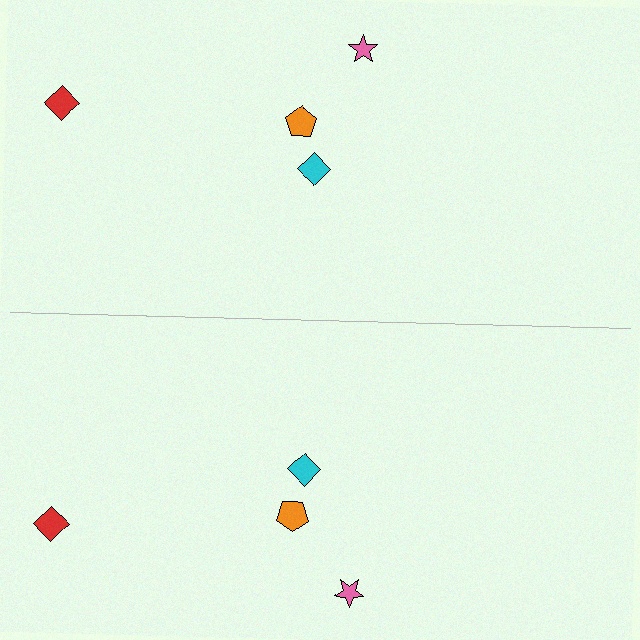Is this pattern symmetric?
Yes, this pattern has bilateral (reflection) symmetry.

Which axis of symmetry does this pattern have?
The pattern has a horizontal axis of symmetry running through the center of the image.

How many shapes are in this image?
There are 8 shapes in this image.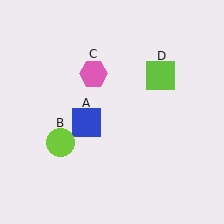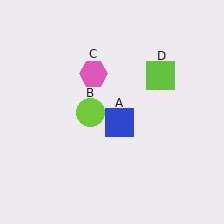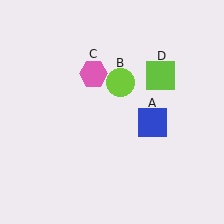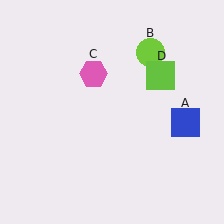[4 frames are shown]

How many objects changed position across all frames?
2 objects changed position: blue square (object A), lime circle (object B).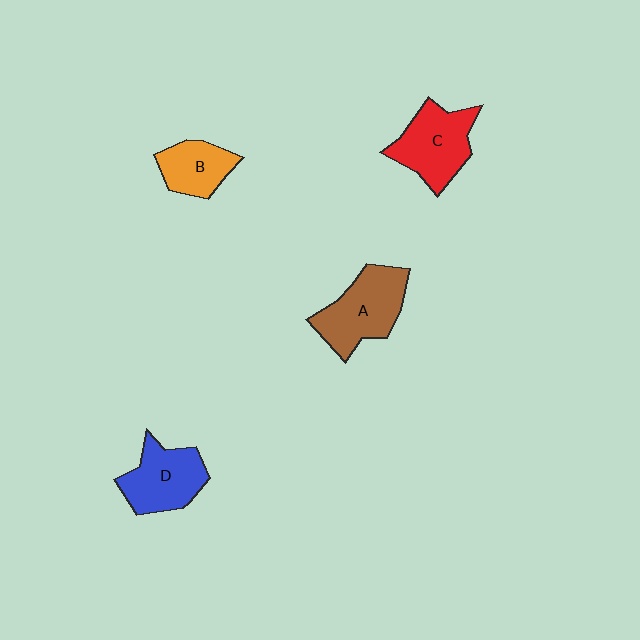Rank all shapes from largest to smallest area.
From largest to smallest: A (brown), C (red), D (blue), B (orange).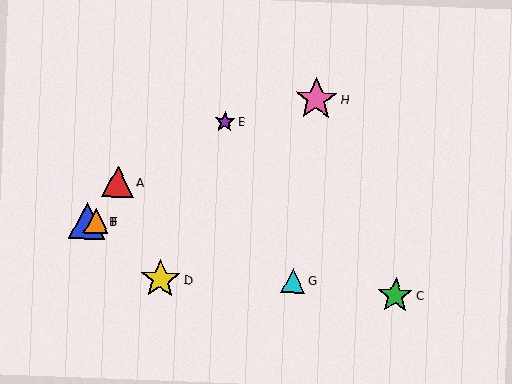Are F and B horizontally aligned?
Yes, both are at y≈221.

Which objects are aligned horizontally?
Objects B, F are aligned horizontally.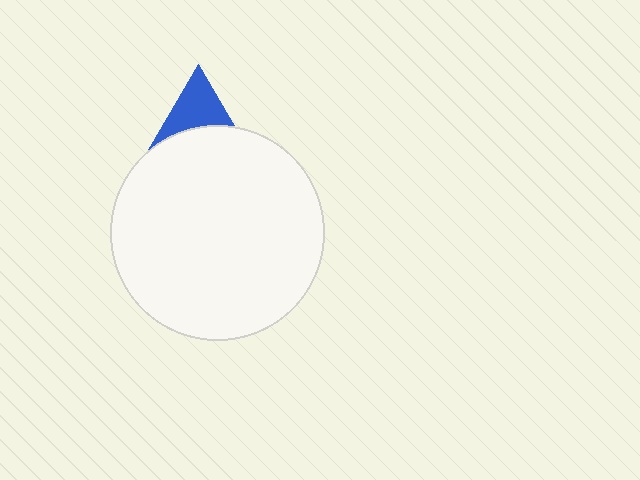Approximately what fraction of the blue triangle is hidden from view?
Roughly 52% of the blue triangle is hidden behind the white circle.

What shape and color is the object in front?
The object in front is a white circle.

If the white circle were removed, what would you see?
You would see the complete blue triangle.